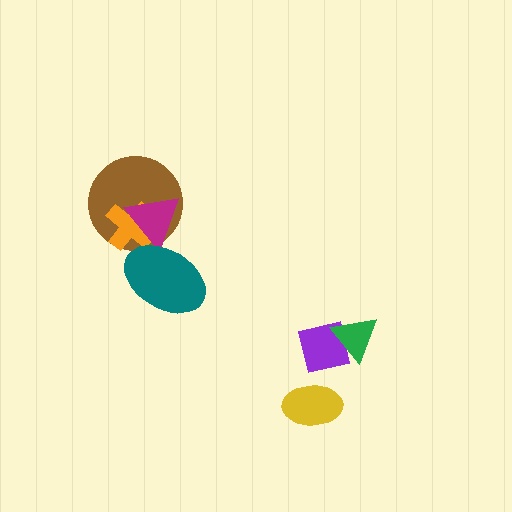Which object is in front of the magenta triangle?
The teal ellipse is in front of the magenta triangle.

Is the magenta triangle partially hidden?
Yes, it is partially covered by another shape.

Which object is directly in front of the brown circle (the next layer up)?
The orange cross is directly in front of the brown circle.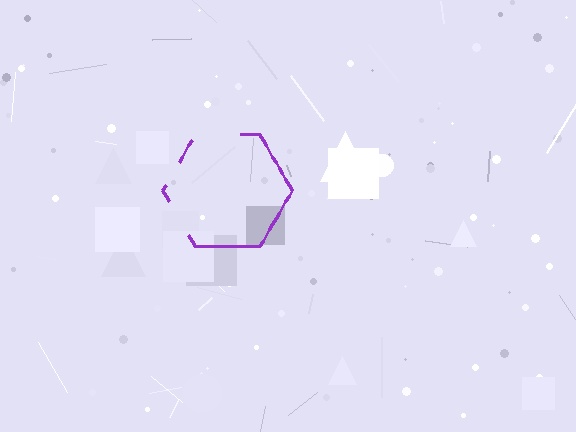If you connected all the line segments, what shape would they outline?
They would outline a hexagon.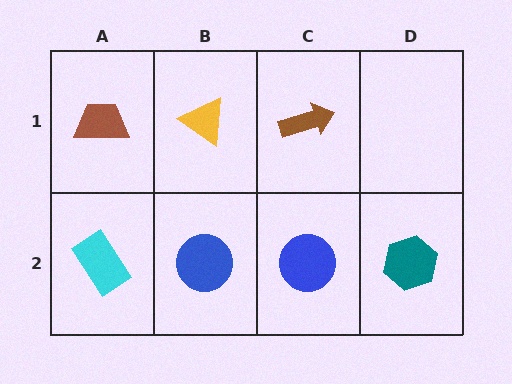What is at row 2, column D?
A teal hexagon.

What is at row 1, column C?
A brown arrow.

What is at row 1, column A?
A brown trapezoid.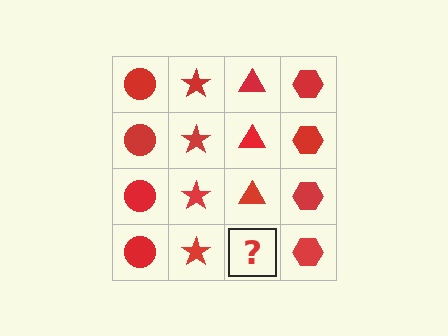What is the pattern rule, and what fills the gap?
The rule is that each column has a consistent shape. The gap should be filled with a red triangle.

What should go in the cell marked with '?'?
The missing cell should contain a red triangle.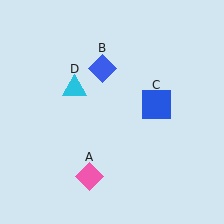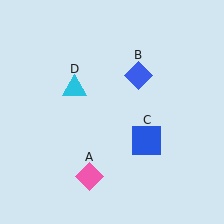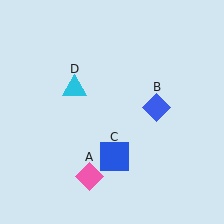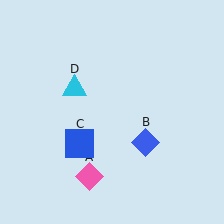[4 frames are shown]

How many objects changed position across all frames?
2 objects changed position: blue diamond (object B), blue square (object C).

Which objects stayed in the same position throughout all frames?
Pink diamond (object A) and cyan triangle (object D) remained stationary.